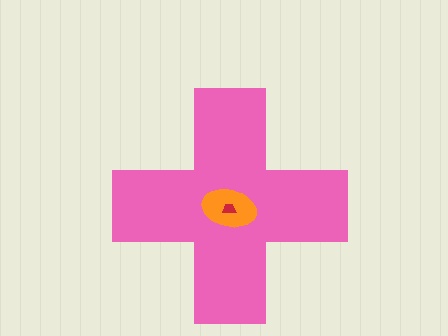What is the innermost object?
The red trapezoid.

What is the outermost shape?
The pink cross.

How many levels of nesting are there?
3.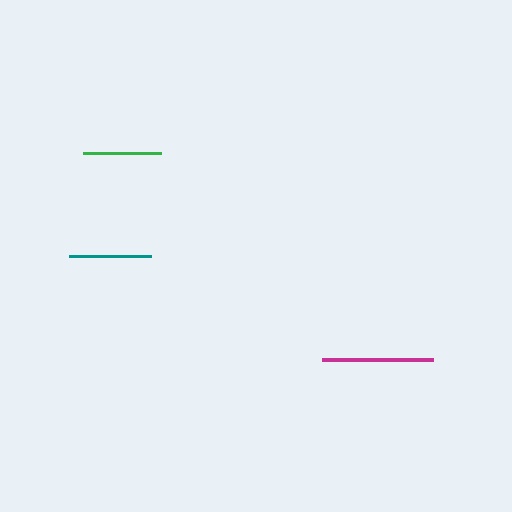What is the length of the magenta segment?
The magenta segment is approximately 111 pixels long.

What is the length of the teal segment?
The teal segment is approximately 81 pixels long.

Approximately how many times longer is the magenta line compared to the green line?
The magenta line is approximately 1.4 times the length of the green line.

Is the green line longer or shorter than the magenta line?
The magenta line is longer than the green line.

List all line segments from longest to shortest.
From longest to shortest: magenta, teal, green.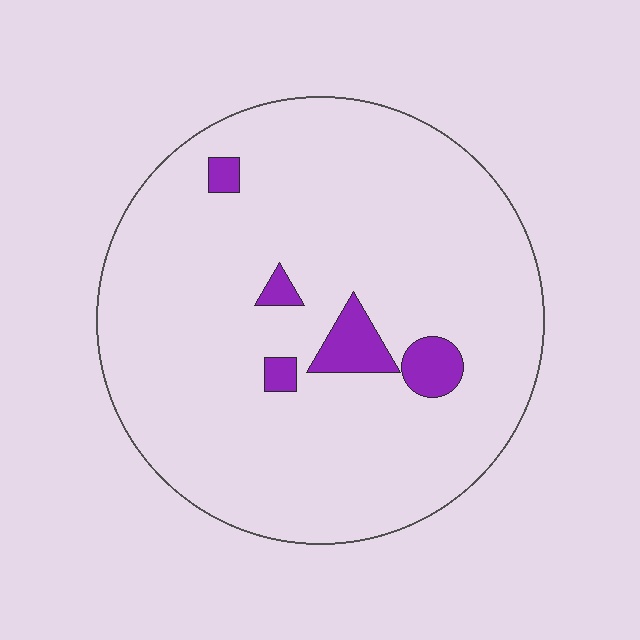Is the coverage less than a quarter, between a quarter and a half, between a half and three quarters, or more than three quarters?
Less than a quarter.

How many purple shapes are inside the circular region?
5.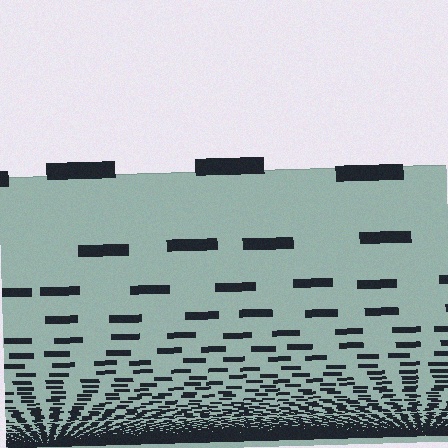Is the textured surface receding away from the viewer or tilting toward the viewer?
The surface appears to tilt toward the viewer. Texture elements get larger and sparser toward the top.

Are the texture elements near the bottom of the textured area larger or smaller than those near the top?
Smaller. The gradient is inverted — elements near the bottom are smaller and denser.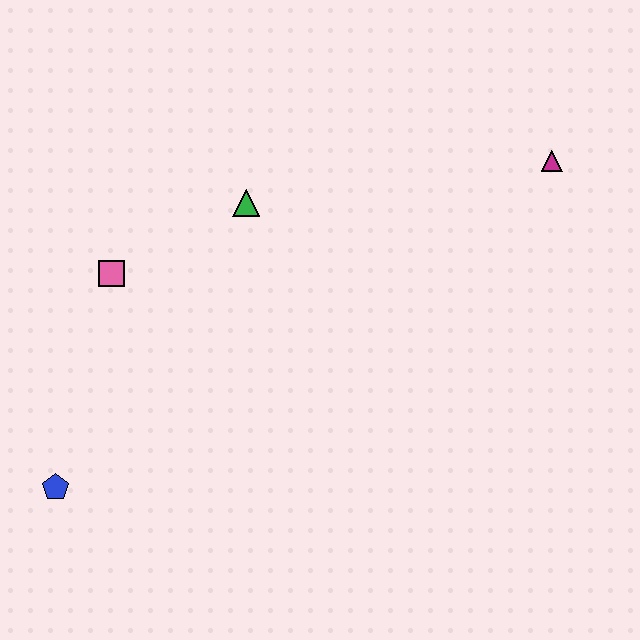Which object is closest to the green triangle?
The pink square is closest to the green triangle.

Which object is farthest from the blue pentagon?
The magenta triangle is farthest from the blue pentagon.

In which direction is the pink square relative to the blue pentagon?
The pink square is above the blue pentagon.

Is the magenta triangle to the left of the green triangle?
No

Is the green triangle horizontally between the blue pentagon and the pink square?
No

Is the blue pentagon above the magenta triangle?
No